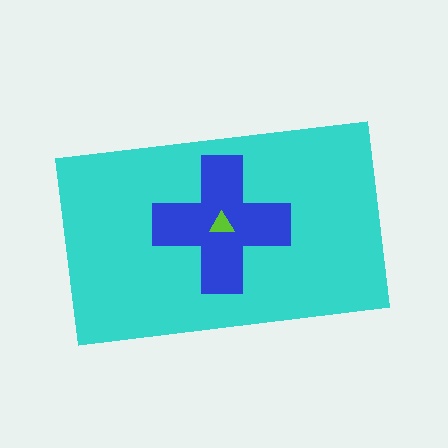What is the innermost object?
The lime triangle.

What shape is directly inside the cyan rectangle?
The blue cross.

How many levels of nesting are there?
3.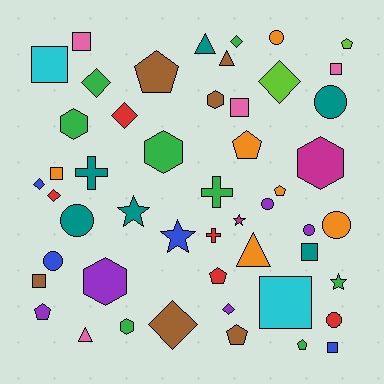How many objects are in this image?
There are 50 objects.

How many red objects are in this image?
There are 5 red objects.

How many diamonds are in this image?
There are 8 diamonds.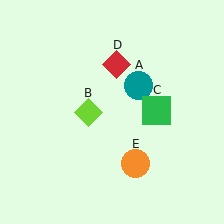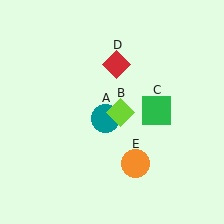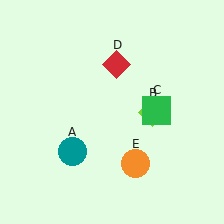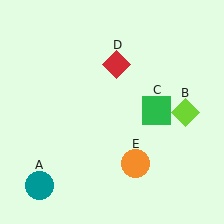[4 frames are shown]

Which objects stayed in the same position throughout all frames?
Green square (object C) and red diamond (object D) and orange circle (object E) remained stationary.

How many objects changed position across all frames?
2 objects changed position: teal circle (object A), lime diamond (object B).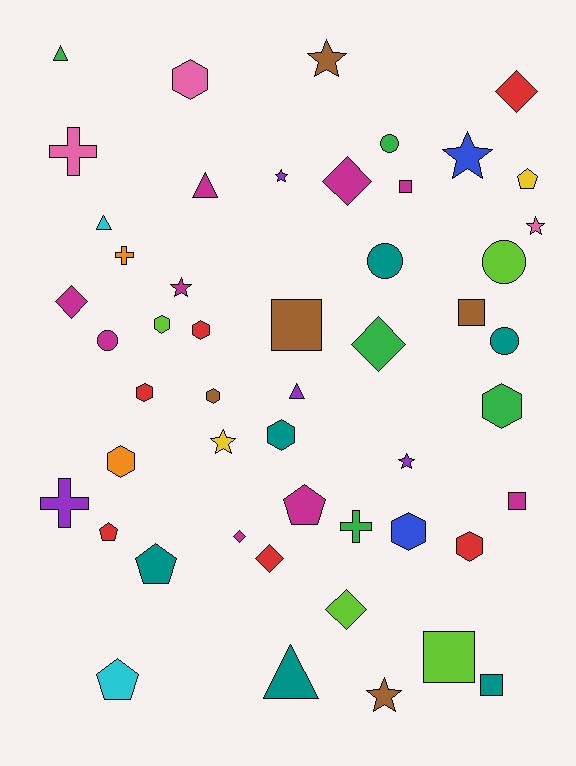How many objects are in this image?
There are 50 objects.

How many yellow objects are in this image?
There are 2 yellow objects.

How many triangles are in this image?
There are 5 triangles.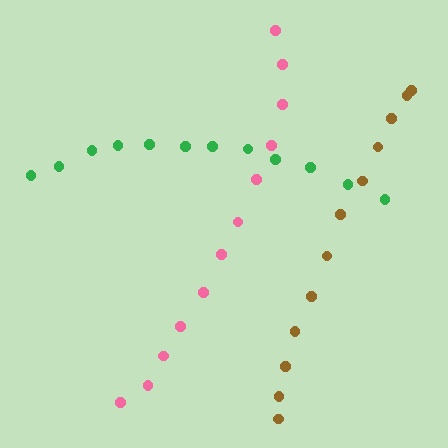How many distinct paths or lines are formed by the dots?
There are 3 distinct paths.